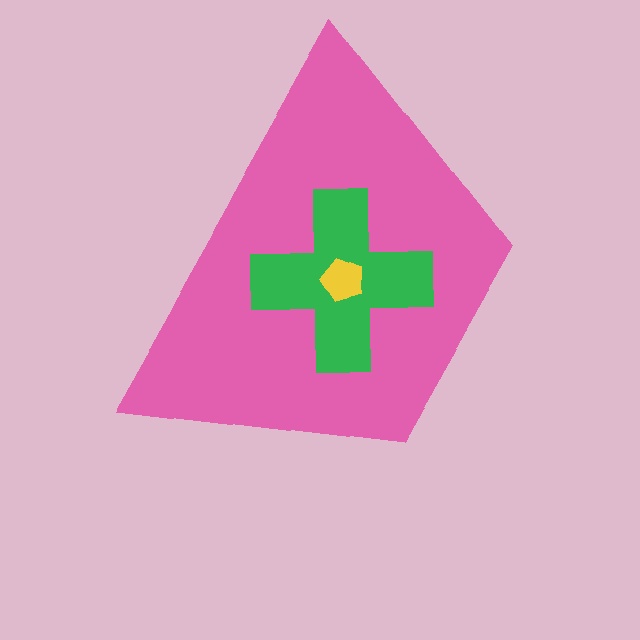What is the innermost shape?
The yellow pentagon.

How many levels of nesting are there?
3.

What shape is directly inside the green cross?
The yellow pentagon.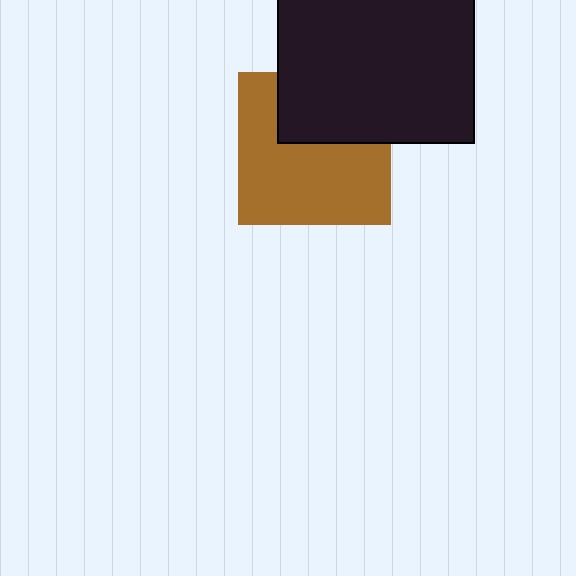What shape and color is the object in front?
The object in front is a black square.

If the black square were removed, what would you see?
You would see the complete brown square.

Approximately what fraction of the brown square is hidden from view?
Roughly 35% of the brown square is hidden behind the black square.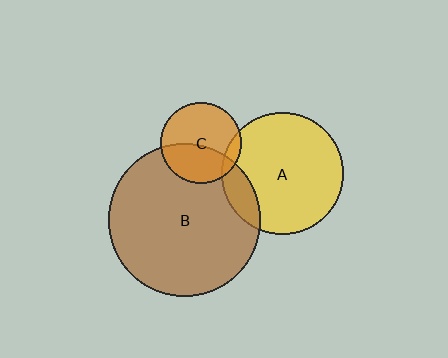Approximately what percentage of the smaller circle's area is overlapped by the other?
Approximately 15%.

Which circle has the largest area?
Circle B (brown).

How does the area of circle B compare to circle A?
Approximately 1.6 times.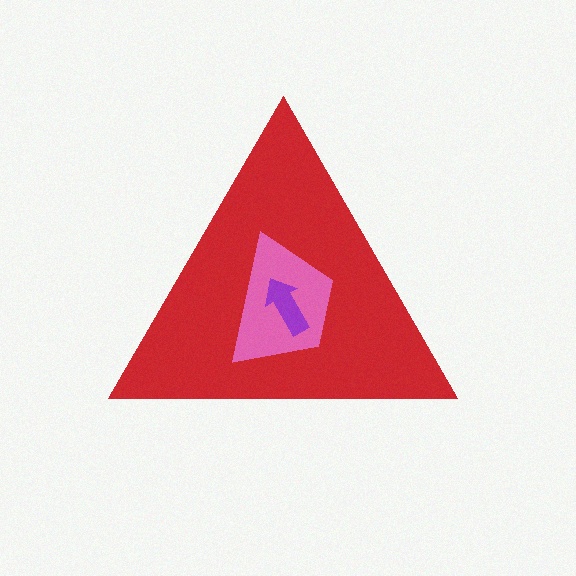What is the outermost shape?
The red triangle.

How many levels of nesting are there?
3.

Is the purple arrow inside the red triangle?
Yes.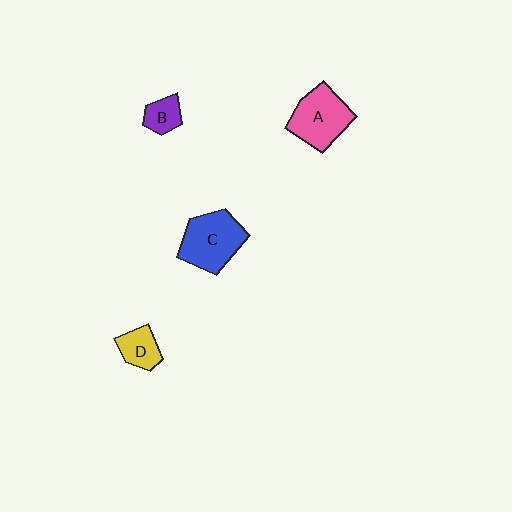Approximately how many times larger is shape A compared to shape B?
Approximately 2.4 times.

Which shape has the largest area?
Shape C (blue).